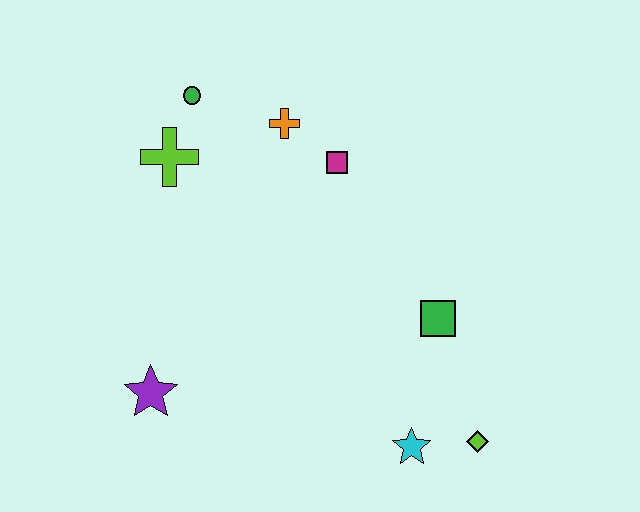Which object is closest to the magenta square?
The orange cross is closest to the magenta square.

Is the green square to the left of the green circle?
No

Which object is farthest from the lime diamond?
The green circle is farthest from the lime diamond.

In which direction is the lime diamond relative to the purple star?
The lime diamond is to the right of the purple star.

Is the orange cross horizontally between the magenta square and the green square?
No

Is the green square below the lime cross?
Yes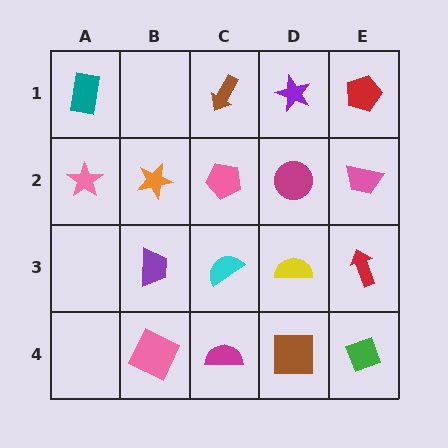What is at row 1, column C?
A brown arrow.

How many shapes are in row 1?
4 shapes.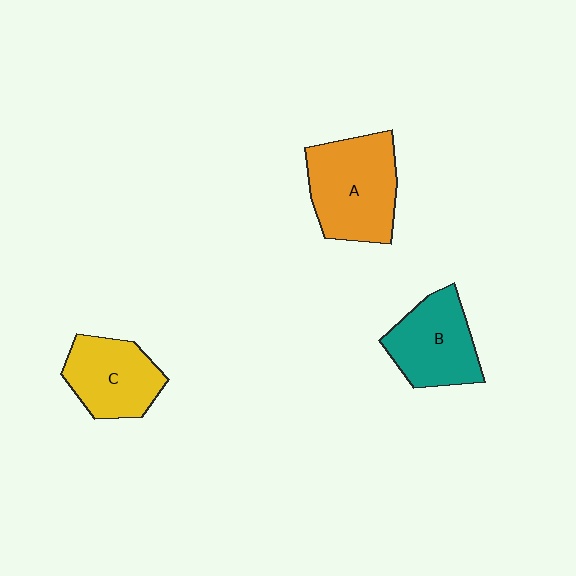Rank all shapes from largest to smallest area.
From largest to smallest: A (orange), B (teal), C (yellow).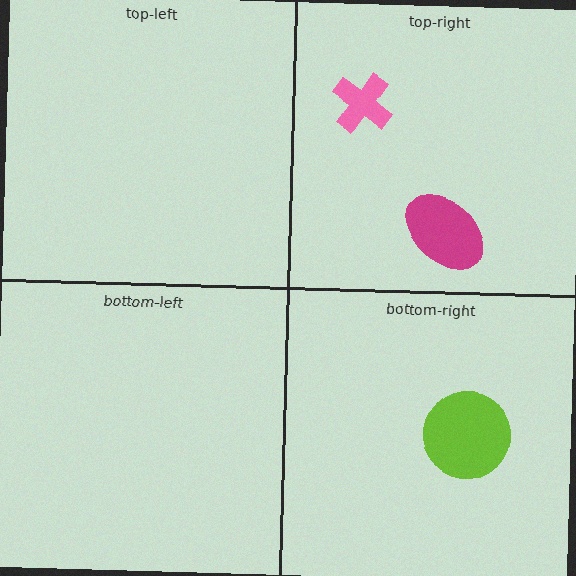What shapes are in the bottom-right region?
The lime circle.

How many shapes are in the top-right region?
2.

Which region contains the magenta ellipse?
The top-right region.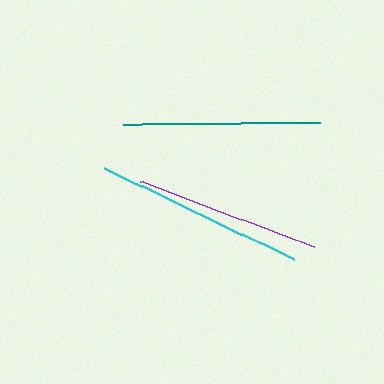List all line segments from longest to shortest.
From longest to shortest: cyan, teal, purple.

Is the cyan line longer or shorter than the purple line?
The cyan line is longer than the purple line.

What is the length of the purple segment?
The purple segment is approximately 186 pixels long.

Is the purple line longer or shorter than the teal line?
The teal line is longer than the purple line.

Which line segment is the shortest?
The purple line is the shortest at approximately 186 pixels.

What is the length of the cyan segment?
The cyan segment is approximately 210 pixels long.